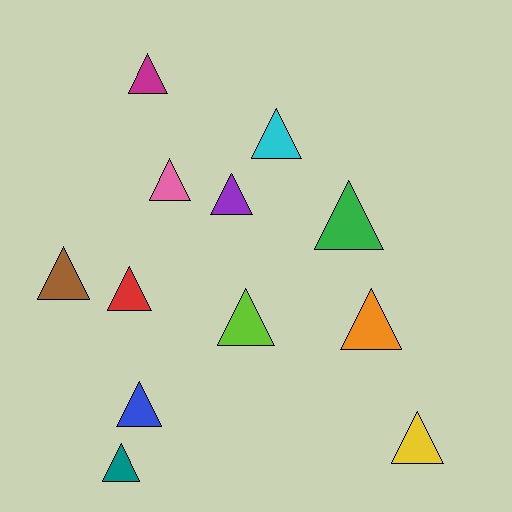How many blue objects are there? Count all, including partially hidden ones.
There is 1 blue object.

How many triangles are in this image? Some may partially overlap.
There are 12 triangles.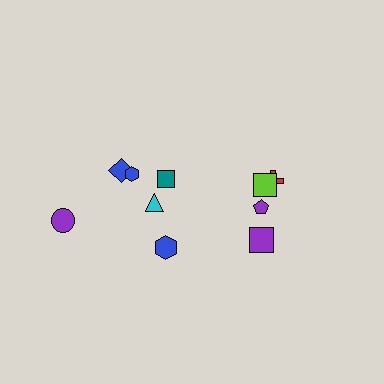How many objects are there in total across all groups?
There are 10 objects.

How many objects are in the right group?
There are 4 objects.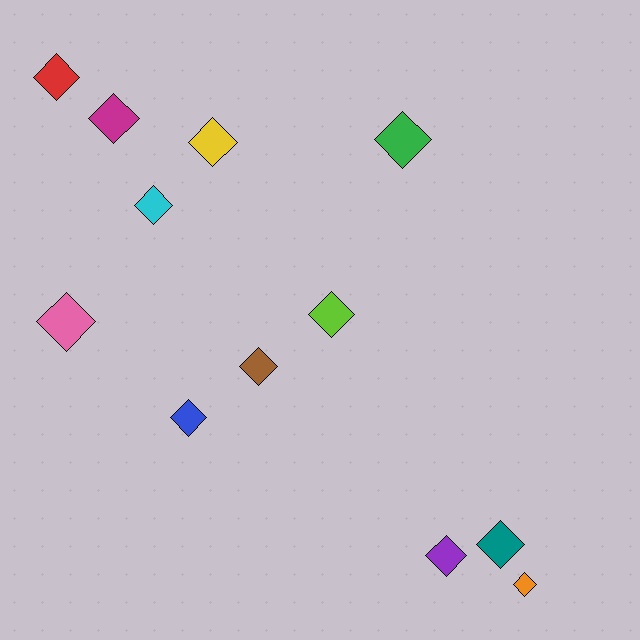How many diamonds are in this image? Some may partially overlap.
There are 12 diamonds.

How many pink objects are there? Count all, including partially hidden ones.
There is 1 pink object.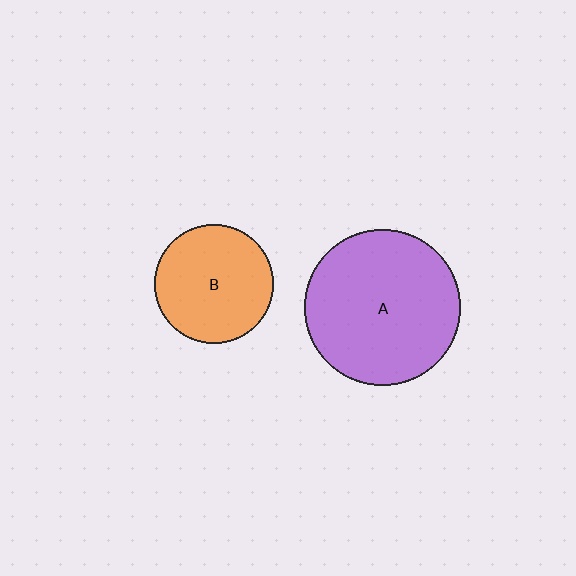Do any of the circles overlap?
No, none of the circles overlap.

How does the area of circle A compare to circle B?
Approximately 1.7 times.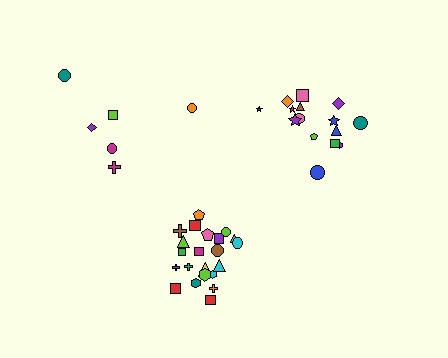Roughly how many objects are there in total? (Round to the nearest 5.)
Roughly 45 objects in total.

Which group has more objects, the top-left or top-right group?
The top-right group.